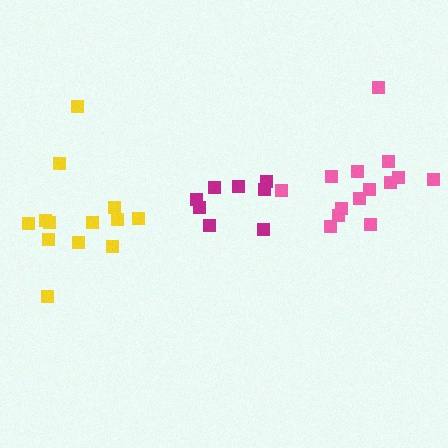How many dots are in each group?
Group 1: 8 dots, Group 2: 13 dots, Group 3: 14 dots (35 total).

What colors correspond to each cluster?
The clusters are colored: magenta, yellow, pink.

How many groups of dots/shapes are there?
There are 3 groups.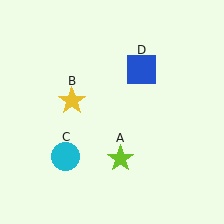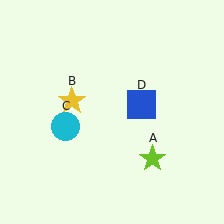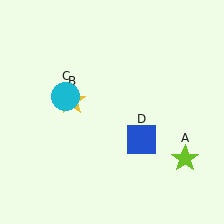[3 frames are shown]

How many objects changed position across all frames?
3 objects changed position: lime star (object A), cyan circle (object C), blue square (object D).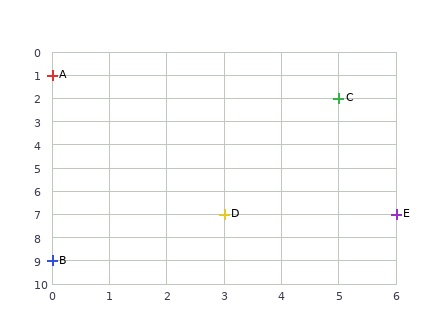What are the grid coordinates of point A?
Point A is at grid coordinates (0, 1).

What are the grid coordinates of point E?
Point E is at grid coordinates (6, 7).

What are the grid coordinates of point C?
Point C is at grid coordinates (5, 2).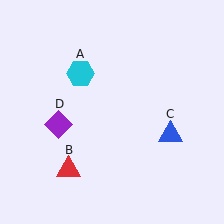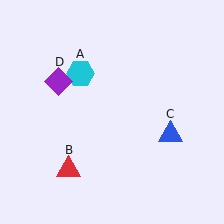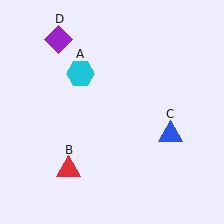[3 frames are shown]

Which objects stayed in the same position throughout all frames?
Cyan hexagon (object A) and red triangle (object B) and blue triangle (object C) remained stationary.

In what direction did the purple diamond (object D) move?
The purple diamond (object D) moved up.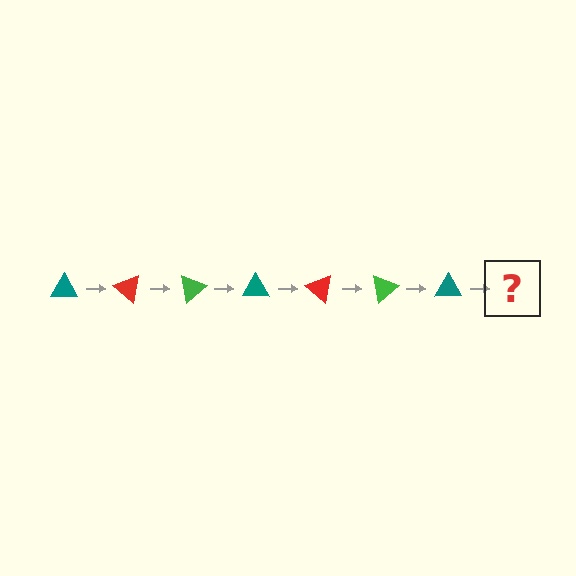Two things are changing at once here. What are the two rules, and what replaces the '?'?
The two rules are that it rotates 40 degrees each step and the color cycles through teal, red, and green. The '?' should be a red triangle, rotated 280 degrees from the start.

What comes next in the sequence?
The next element should be a red triangle, rotated 280 degrees from the start.